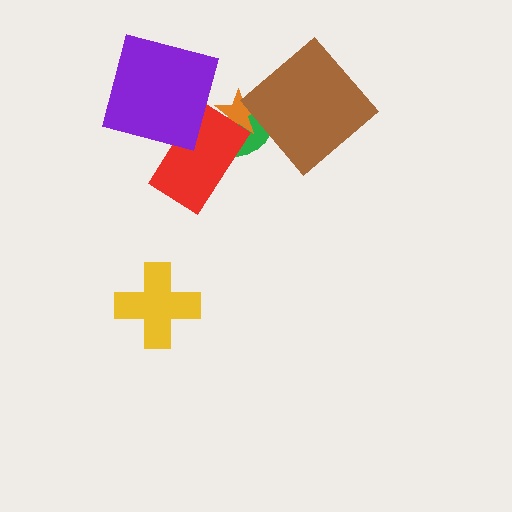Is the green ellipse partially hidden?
Yes, it is partially covered by another shape.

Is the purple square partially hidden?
No, no other shape covers it.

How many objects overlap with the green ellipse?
3 objects overlap with the green ellipse.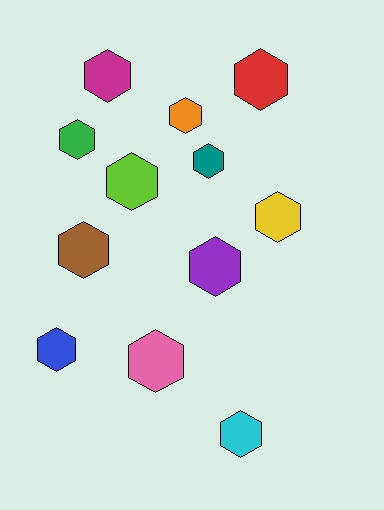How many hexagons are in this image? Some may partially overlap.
There are 12 hexagons.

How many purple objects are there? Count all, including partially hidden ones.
There is 1 purple object.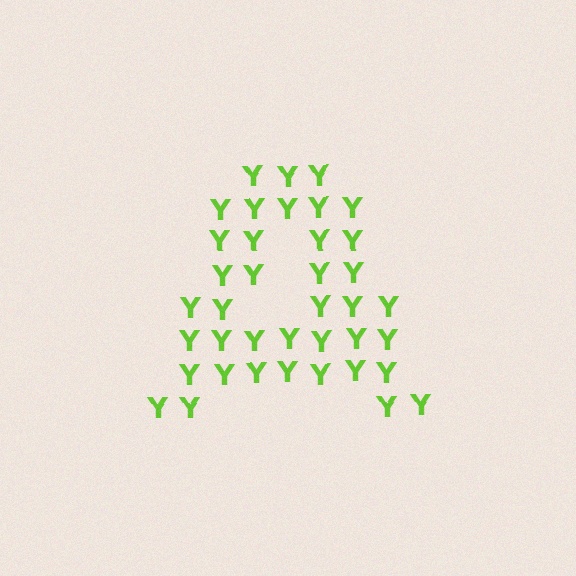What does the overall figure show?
The overall figure shows the letter A.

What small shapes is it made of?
It is made of small letter Y's.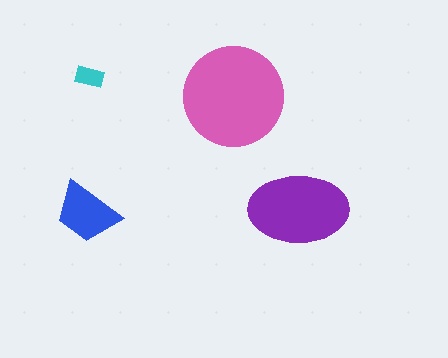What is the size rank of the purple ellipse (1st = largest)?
2nd.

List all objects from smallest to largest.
The cyan rectangle, the blue trapezoid, the purple ellipse, the pink circle.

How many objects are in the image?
There are 4 objects in the image.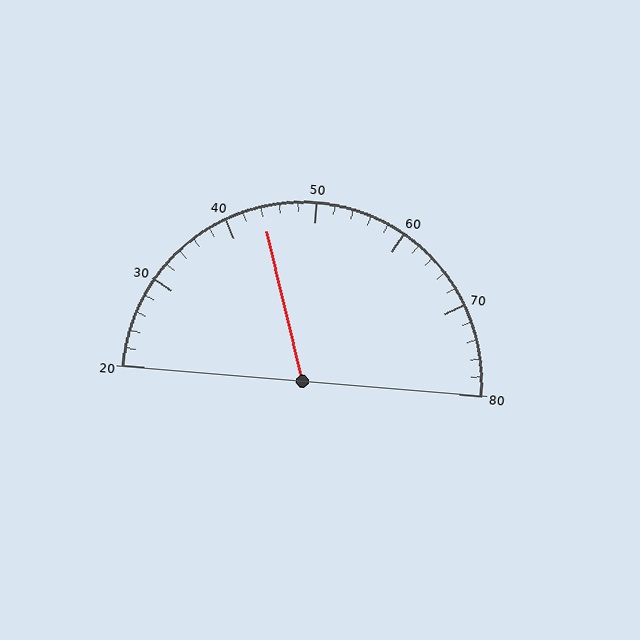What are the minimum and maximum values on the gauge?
The gauge ranges from 20 to 80.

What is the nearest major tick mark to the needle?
The nearest major tick mark is 40.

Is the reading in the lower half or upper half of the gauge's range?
The reading is in the lower half of the range (20 to 80).